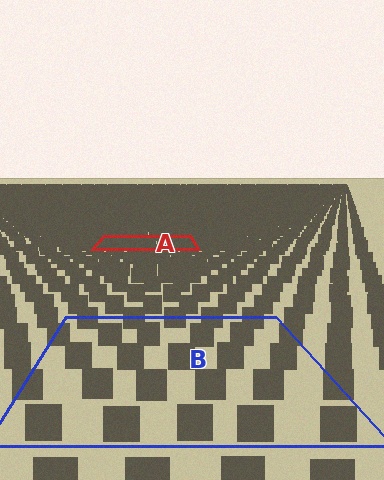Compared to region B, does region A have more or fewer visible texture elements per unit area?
Region A has more texture elements per unit area — they are packed more densely because it is farther away.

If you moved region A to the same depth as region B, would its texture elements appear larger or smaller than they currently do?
They would appear larger. At a closer depth, the same texture elements are projected at a bigger on-screen size.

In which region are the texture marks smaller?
The texture marks are smaller in region A, because it is farther away.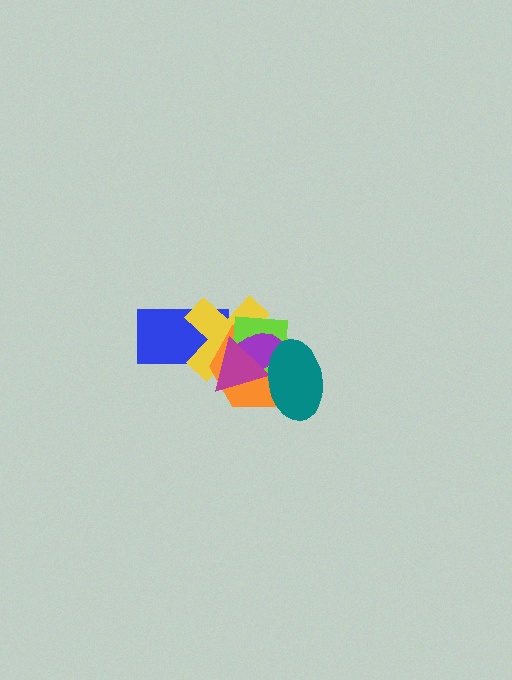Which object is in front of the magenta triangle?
The teal ellipse is in front of the magenta triangle.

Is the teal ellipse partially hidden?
No, no other shape covers it.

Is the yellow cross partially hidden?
Yes, it is partially covered by another shape.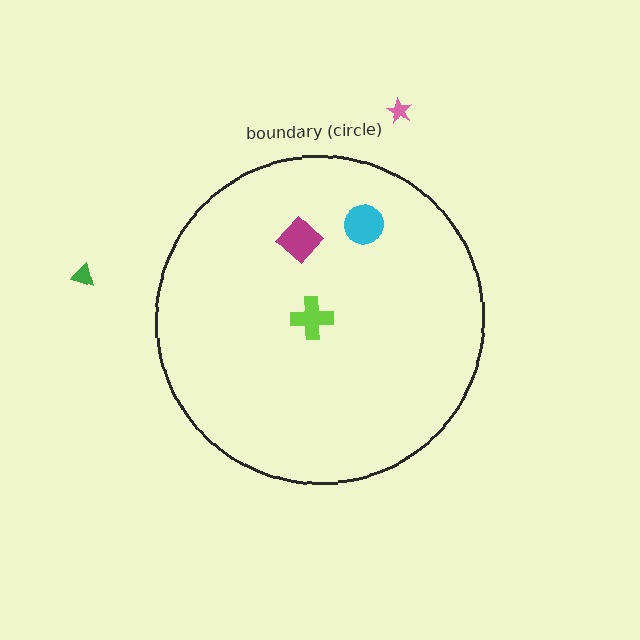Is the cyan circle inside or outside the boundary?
Inside.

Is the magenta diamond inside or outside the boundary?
Inside.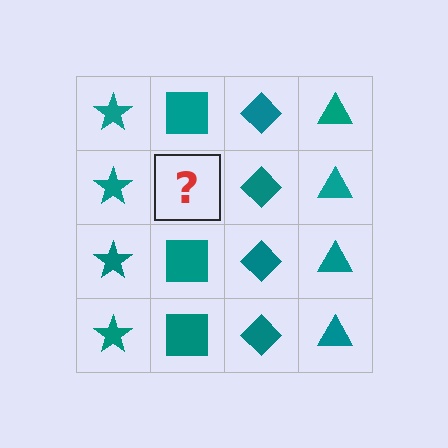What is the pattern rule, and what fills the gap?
The rule is that each column has a consistent shape. The gap should be filled with a teal square.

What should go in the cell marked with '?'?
The missing cell should contain a teal square.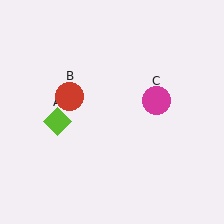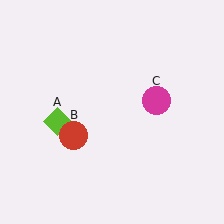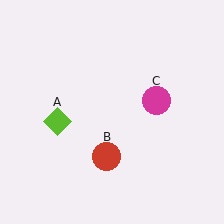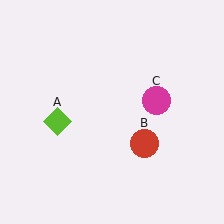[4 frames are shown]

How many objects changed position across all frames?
1 object changed position: red circle (object B).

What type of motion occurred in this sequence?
The red circle (object B) rotated counterclockwise around the center of the scene.